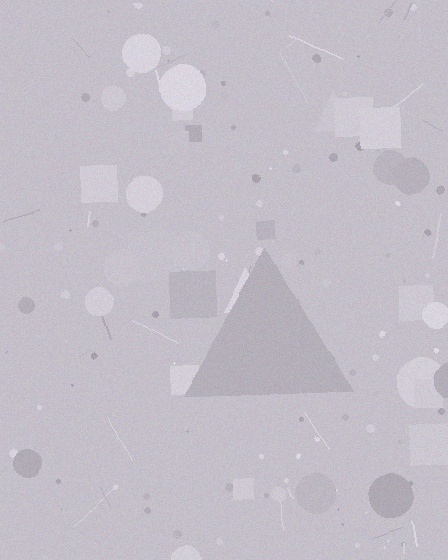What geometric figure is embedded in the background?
A triangle is embedded in the background.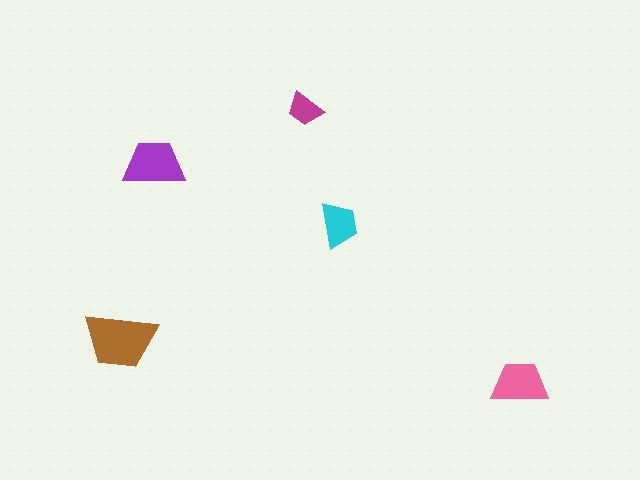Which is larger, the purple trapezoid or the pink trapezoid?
The purple one.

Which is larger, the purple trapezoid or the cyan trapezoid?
The purple one.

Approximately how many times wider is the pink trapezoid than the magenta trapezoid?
About 1.5 times wider.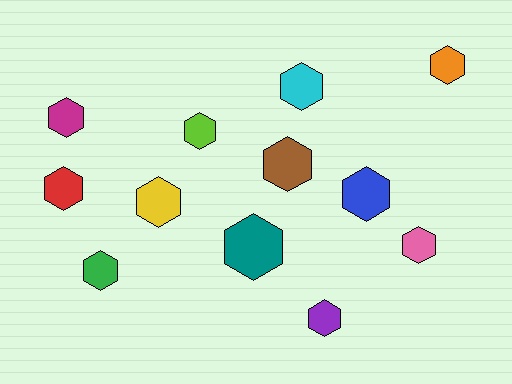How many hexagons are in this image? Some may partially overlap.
There are 12 hexagons.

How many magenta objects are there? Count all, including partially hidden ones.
There is 1 magenta object.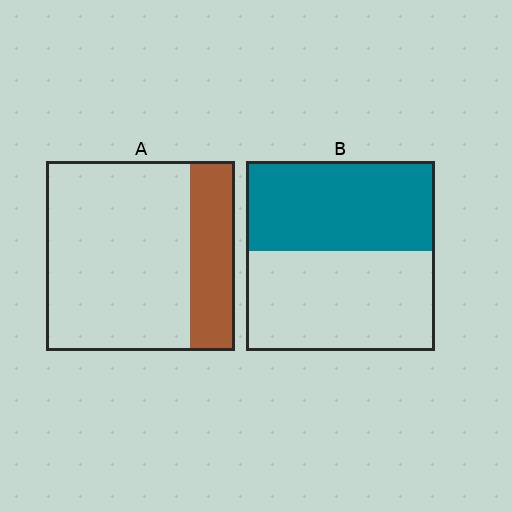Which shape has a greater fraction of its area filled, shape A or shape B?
Shape B.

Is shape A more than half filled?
No.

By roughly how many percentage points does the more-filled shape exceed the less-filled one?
By roughly 25 percentage points (B over A).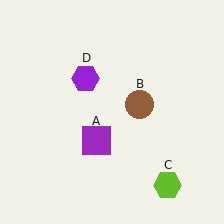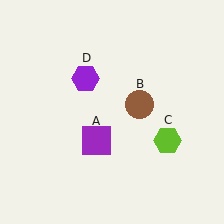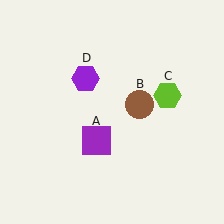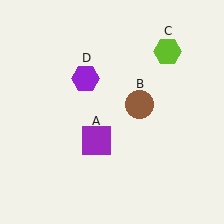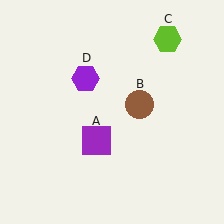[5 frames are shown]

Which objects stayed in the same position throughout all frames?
Purple square (object A) and brown circle (object B) and purple hexagon (object D) remained stationary.